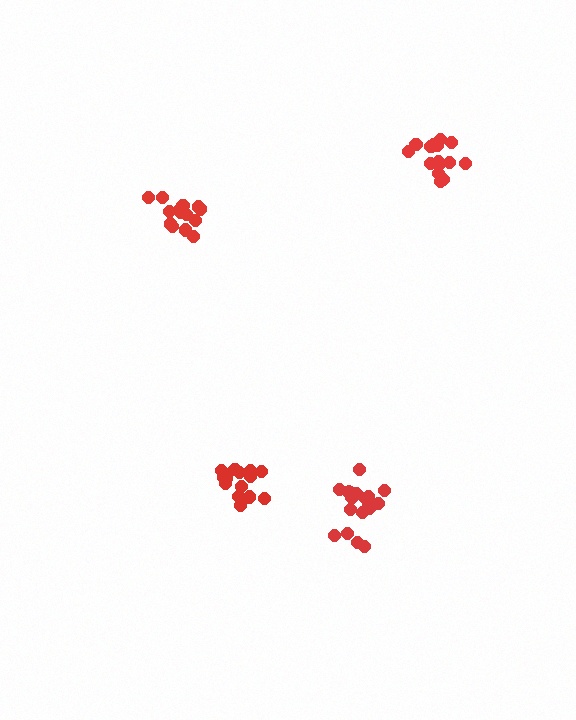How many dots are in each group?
Group 1: 19 dots, Group 2: 14 dots, Group 3: 16 dots, Group 4: 14 dots (63 total).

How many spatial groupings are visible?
There are 4 spatial groupings.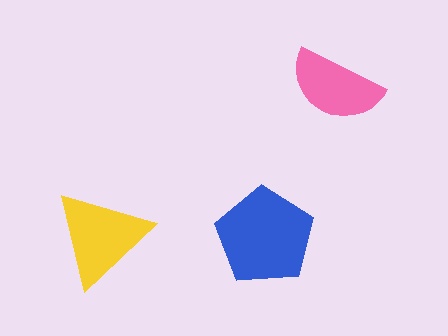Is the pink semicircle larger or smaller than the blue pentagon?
Smaller.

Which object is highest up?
The pink semicircle is topmost.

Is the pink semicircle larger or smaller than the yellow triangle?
Smaller.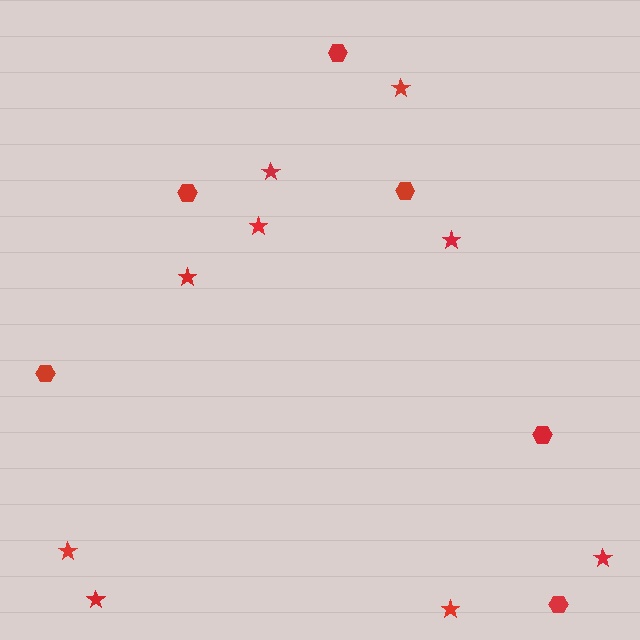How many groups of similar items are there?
There are 2 groups: one group of stars (9) and one group of hexagons (6).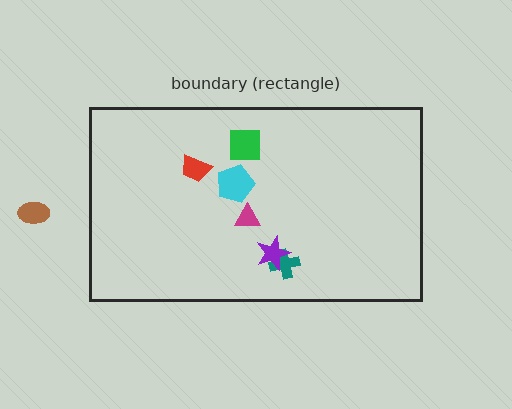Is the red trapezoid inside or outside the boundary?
Inside.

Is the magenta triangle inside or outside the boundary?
Inside.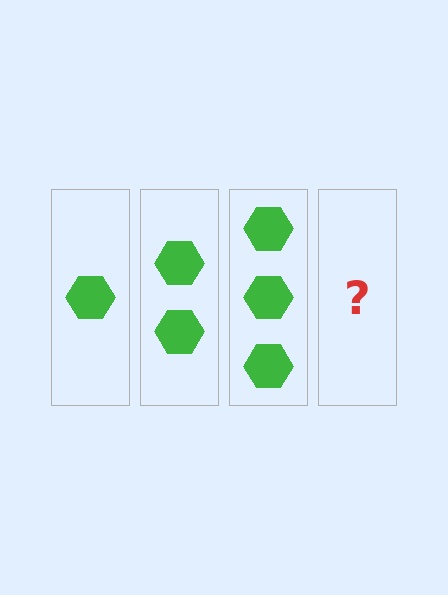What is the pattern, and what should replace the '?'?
The pattern is that each step adds one more hexagon. The '?' should be 4 hexagons.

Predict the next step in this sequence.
The next step is 4 hexagons.